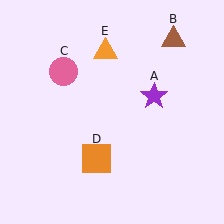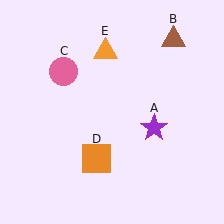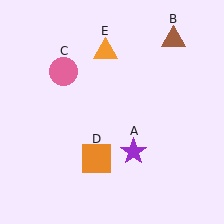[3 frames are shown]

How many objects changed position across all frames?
1 object changed position: purple star (object A).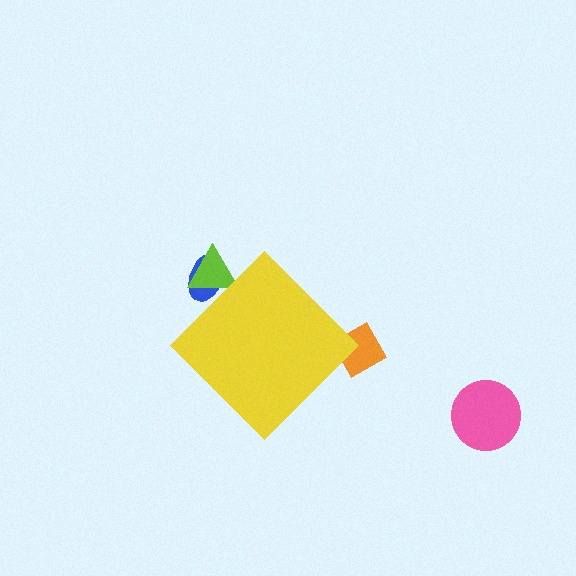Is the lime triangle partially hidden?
Yes, the lime triangle is partially hidden behind the yellow diamond.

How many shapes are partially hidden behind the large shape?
3 shapes are partially hidden.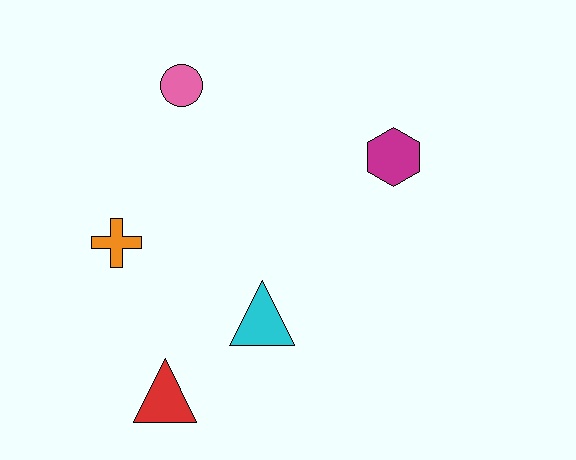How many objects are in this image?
There are 5 objects.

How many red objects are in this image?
There is 1 red object.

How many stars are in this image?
There are no stars.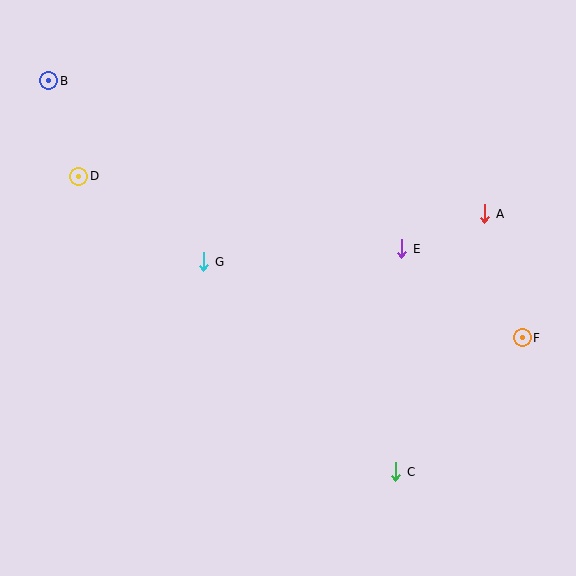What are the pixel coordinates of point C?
Point C is at (396, 472).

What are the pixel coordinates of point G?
Point G is at (204, 262).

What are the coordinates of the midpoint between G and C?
The midpoint between G and C is at (300, 367).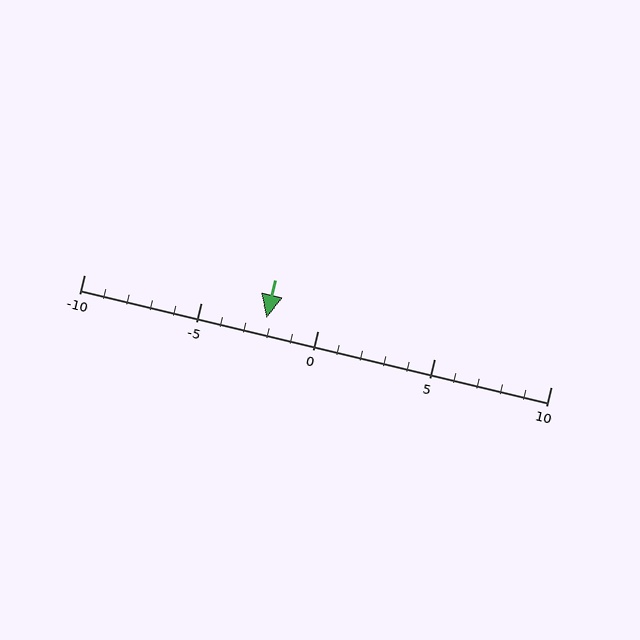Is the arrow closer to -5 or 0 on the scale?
The arrow is closer to 0.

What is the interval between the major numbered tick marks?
The major tick marks are spaced 5 units apart.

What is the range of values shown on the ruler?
The ruler shows values from -10 to 10.